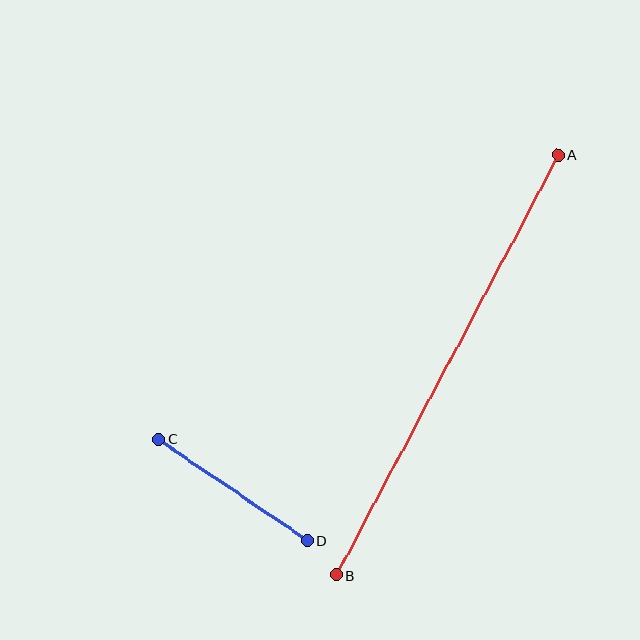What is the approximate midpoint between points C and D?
The midpoint is at approximately (233, 490) pixels.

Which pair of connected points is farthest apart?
Points A and B are farthest apart.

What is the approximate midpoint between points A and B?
The midpoint is at approximately (448, 365) pixels.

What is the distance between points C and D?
The distance is approximately 180 pixels.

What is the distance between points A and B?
The distance is approximately 475 pixels.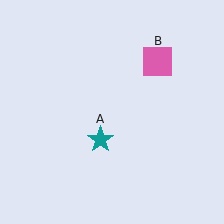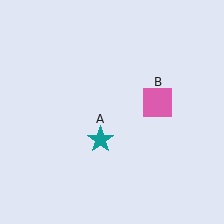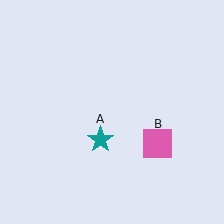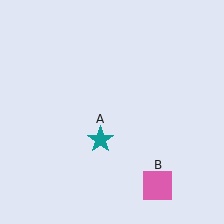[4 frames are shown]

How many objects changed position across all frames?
1 object changed position: pink square (object B).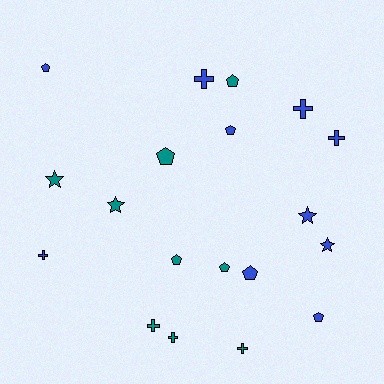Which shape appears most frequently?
Pentagon, with 8 objects.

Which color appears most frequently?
Blue, with 10 objects.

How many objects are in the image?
There are 19 objects.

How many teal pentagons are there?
There are 4 teal pentagons.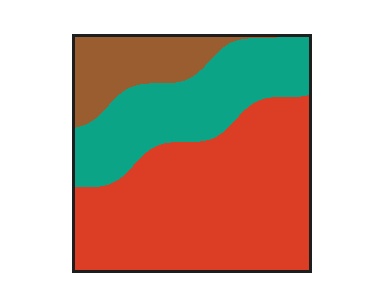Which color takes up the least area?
Brown, at roughly 15%.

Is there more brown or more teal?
Teal.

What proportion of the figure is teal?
Teal takes up about one quarter (1/4) of the figure.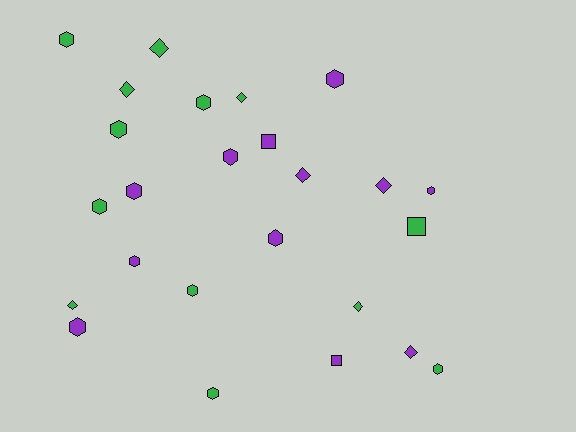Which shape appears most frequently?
Hexagon, with 14 objects.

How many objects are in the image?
There are 25 objects.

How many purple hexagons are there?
There are 7 purple hexagons.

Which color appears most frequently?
Green, with 13 objects.